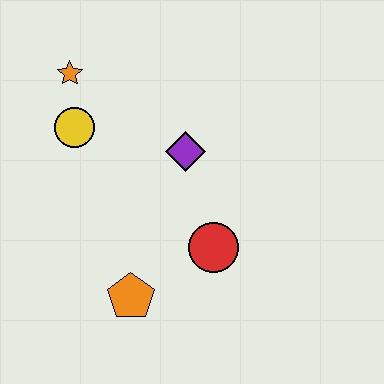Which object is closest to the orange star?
The yellow circle is closest to the orange star.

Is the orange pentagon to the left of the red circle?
Yes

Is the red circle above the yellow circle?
No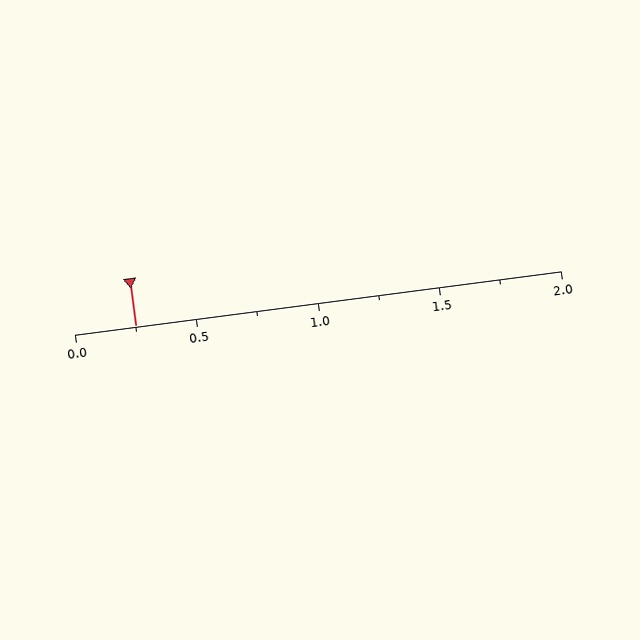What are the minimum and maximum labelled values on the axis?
The axis runs from 0.0 to 2.0.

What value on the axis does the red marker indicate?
The marker indicates approximately 0.25.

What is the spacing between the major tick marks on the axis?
The major ticks are spaced 0.5 apart.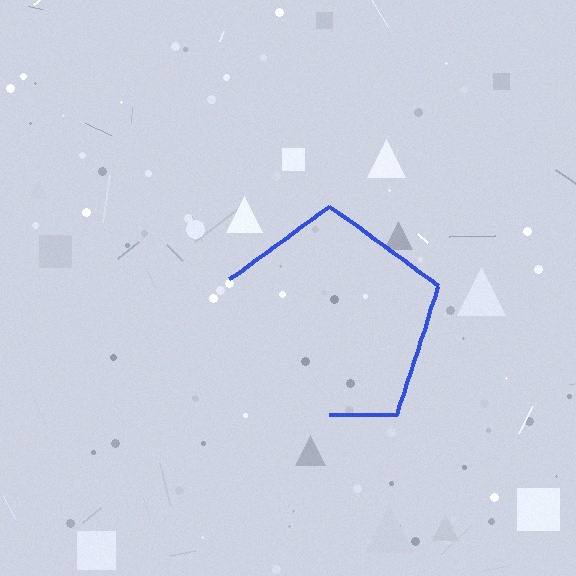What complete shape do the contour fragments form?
The contour fragments form a pentagon.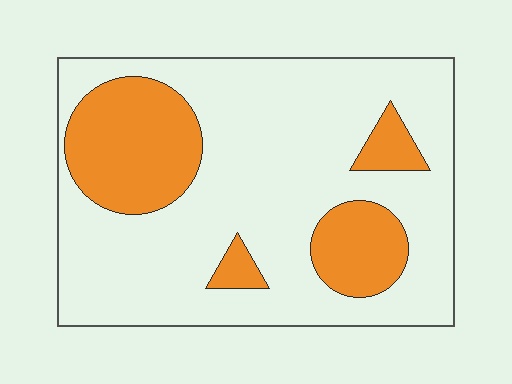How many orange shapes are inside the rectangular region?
4.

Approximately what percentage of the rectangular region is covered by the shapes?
Approximately 25%.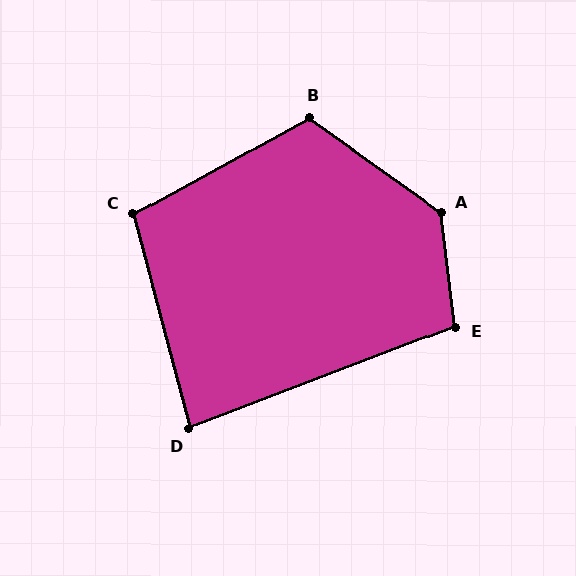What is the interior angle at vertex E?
Approximately 104 degrees (obtuse).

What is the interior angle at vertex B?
Approximately 116 degrees (obtuse).